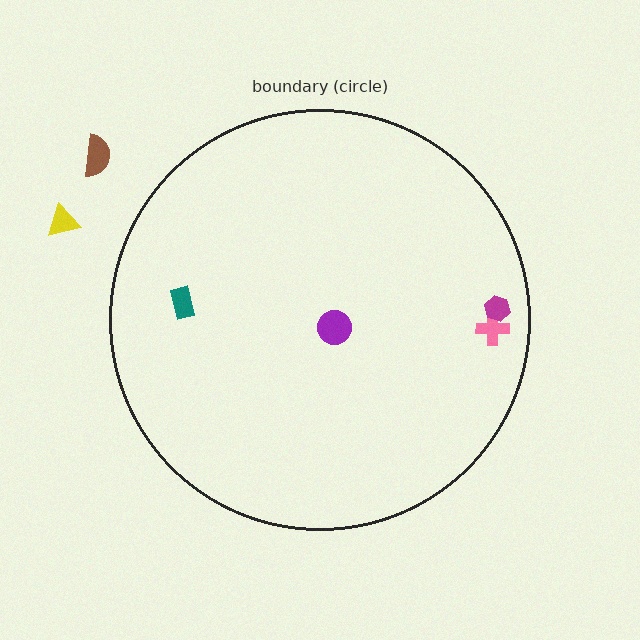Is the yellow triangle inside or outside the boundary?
Outside.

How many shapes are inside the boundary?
4 inside, 2 outside.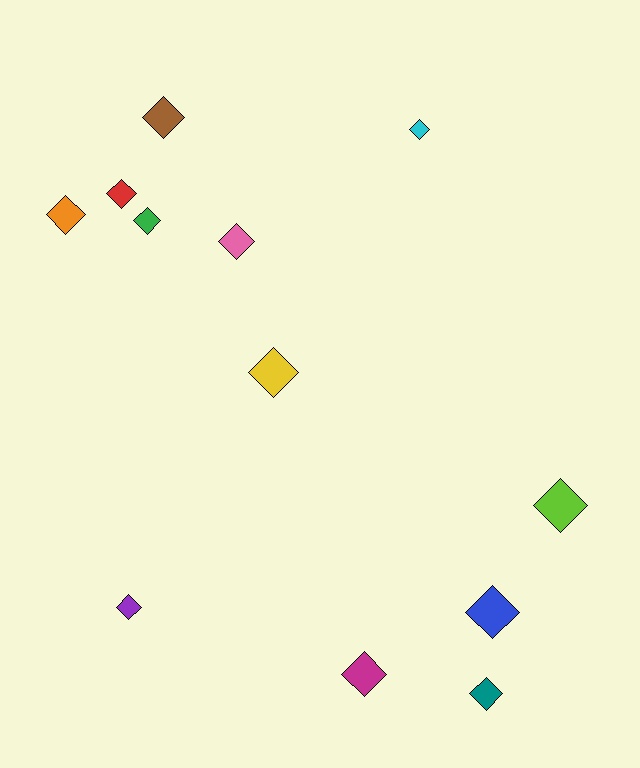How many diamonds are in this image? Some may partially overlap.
There are 12 diamonds.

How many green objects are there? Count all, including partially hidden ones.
There is 1 green object.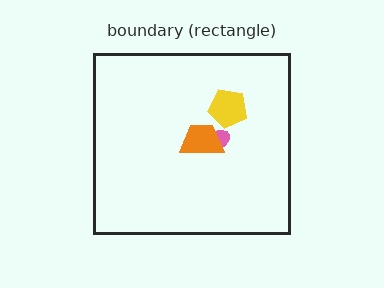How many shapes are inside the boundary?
3 inside, 0 outside.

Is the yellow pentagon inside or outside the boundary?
Inside.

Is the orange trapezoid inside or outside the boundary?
Inside.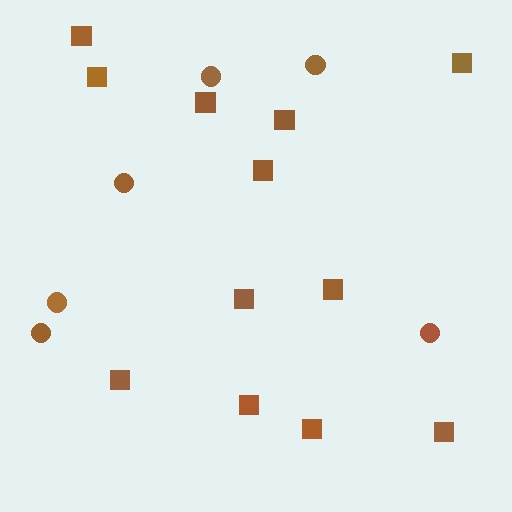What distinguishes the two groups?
There are 2 groups: one group of circles (6) and one group of squares (12).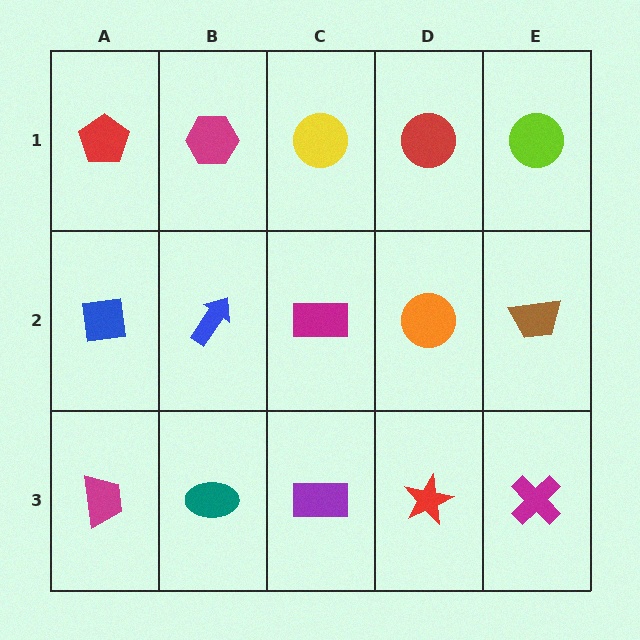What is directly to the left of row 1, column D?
A yellow circle.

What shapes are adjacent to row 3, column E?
A brown trapezoid (row 2, column E), a red star (row 3, column D).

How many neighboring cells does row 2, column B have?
4.